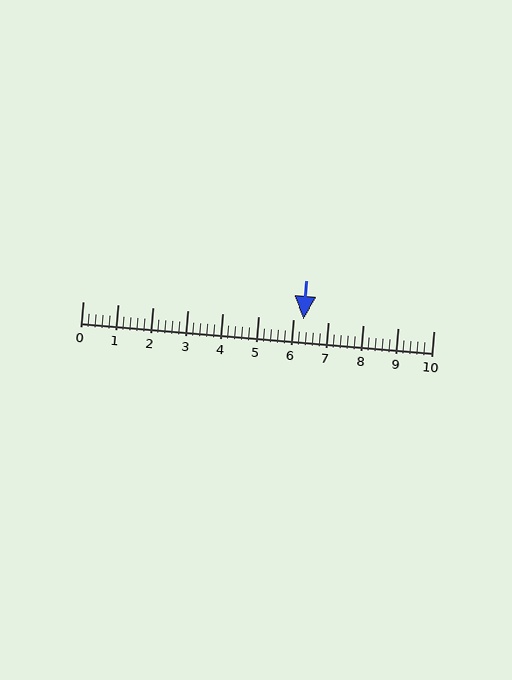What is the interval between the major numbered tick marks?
The major tick marks are spaced 1 units apart.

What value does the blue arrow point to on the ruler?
The blue arrow points to approximately 6.3.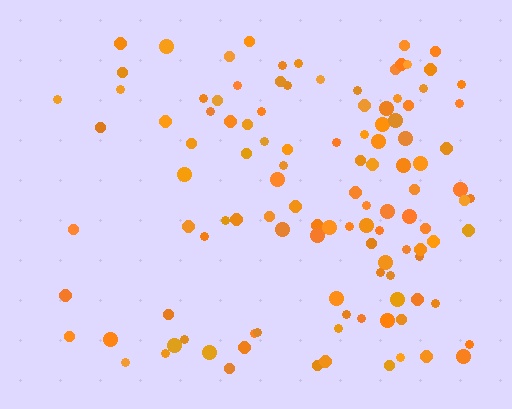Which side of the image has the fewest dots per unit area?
The left.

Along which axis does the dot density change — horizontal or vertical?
Horizontal.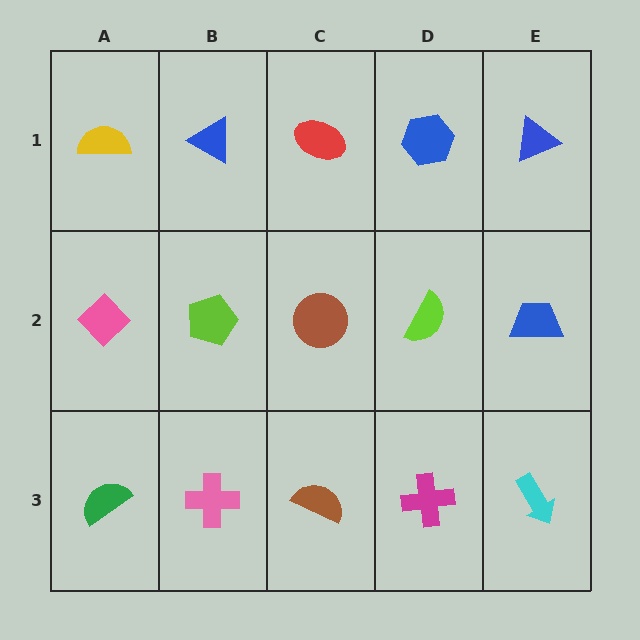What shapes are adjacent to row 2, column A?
A yellow semicircle (row 1, column A), a green semicircle (row 3, column A), a lime pentagon (row 2, column B).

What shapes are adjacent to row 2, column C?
A red ellipse (row 1, column C), a brown semicircle (row 3, column C), a lime pentagon (row 2, column B), a lime semicircle (row 2, column D).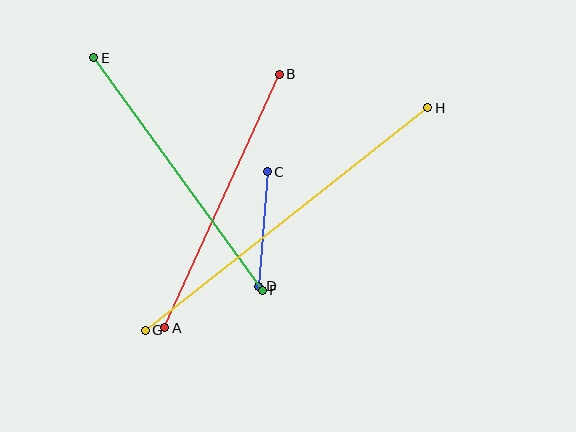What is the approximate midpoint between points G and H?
The midpoint is at approximately (287, 219) pixels.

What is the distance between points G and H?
The distance is approximately 359 pixels.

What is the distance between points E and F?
The distance is approximately 287 pixels.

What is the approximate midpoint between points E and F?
The midpoint is at approximately (178, 174) pixels.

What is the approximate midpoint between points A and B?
The midpoint is at approximately (222, 201) pixels.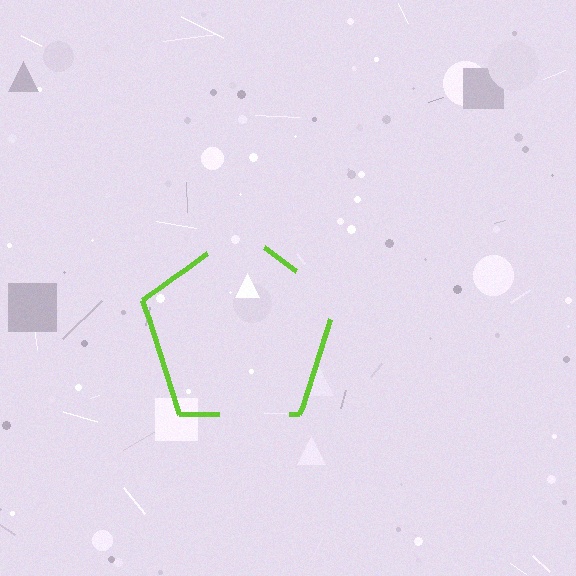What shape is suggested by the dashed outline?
The dashed outline suggests a pentagon.